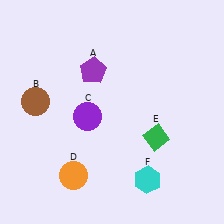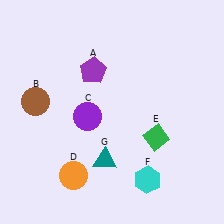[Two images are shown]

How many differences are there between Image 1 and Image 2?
There is 1 difference between the two images.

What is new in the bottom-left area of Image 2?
A teal triangle (G) was added in the bottom-left area of Image 2.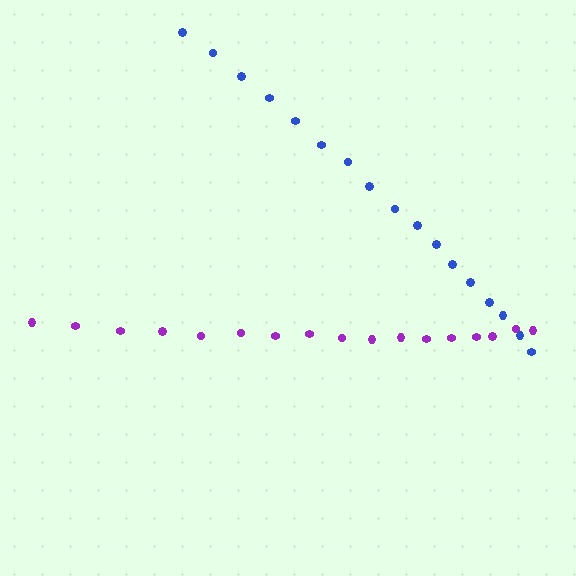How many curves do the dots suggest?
There are 2 distinct paths.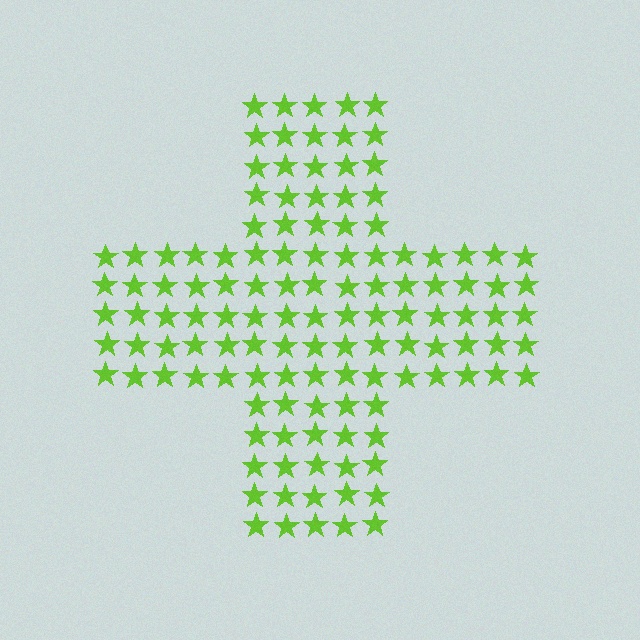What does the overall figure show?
The overall figure shows a cross.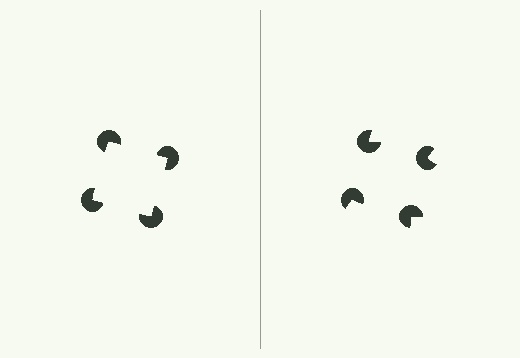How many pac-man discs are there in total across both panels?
8 — 4 on each side.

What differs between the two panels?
The pac-man discs are positioned identically on both sides; only the wedge orientations differ. On the left they align to a square; on the right they are misaligned.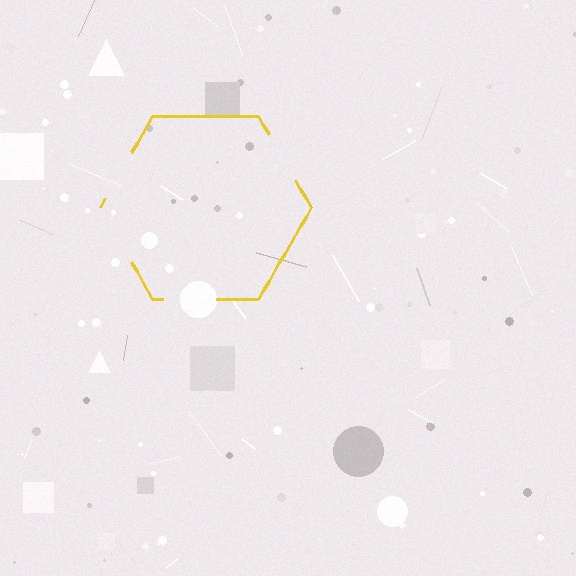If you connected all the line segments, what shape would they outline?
They would outline a hexagon.